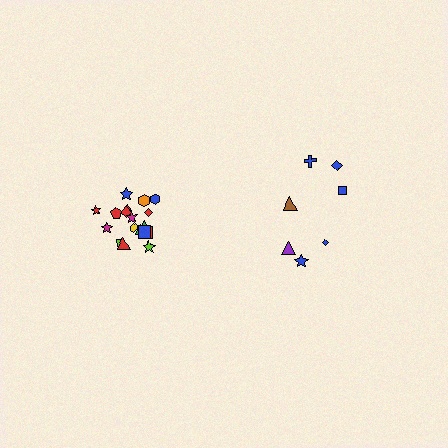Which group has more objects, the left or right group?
The left group.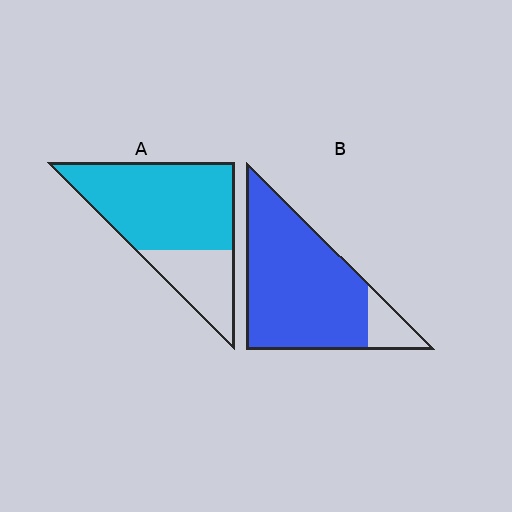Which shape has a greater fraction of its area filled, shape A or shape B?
Shape B.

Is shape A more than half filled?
Yes.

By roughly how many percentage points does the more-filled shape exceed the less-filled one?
By roughly 15 percentage points (B over A).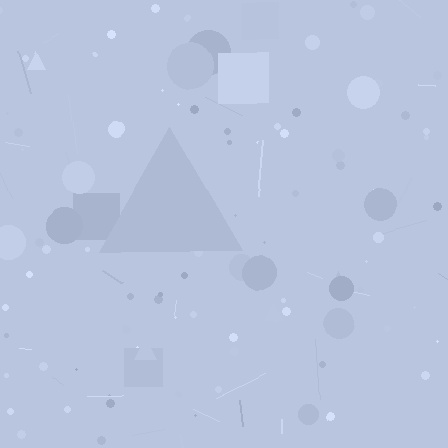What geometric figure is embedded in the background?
A triangle is embedded in the background.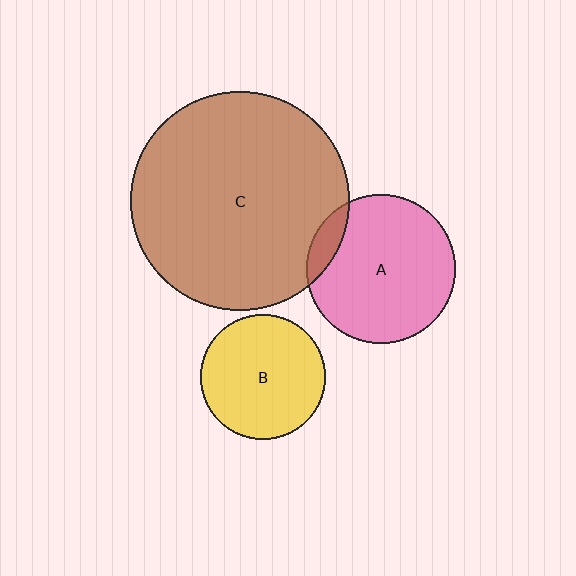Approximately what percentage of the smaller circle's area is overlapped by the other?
Approximately 10%.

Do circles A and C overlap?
Yes.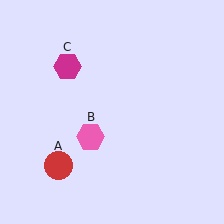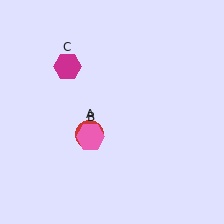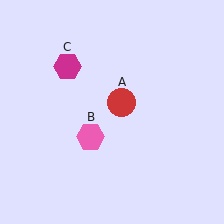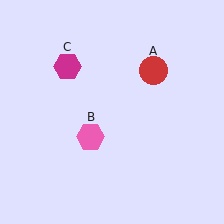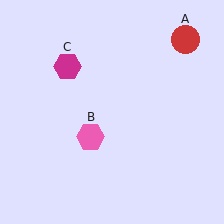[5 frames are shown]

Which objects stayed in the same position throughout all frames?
Pink hexagon (object B) and magenta hexagon (object C) remained stationary.